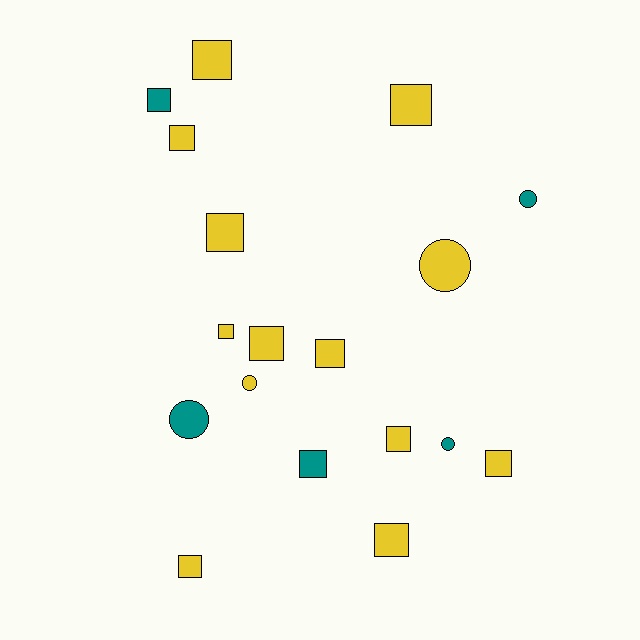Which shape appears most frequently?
Square, with 13 objects.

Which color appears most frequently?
Yellow, with 13 objects.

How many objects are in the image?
There are 18 objects.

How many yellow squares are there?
There are 11 yellow squares.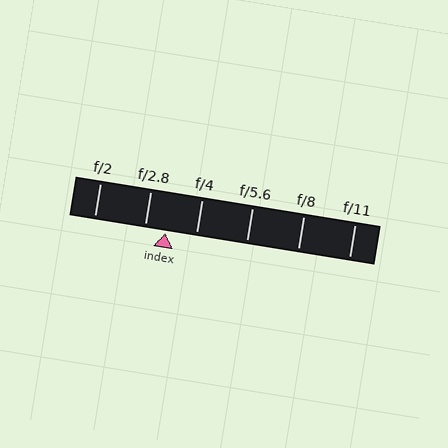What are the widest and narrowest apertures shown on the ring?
The widest aperture shown is f/2 and the narrowest is f/11.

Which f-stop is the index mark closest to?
The index mark is closest to f/2.8.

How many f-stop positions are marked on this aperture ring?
There are 6 f-stop positions marked.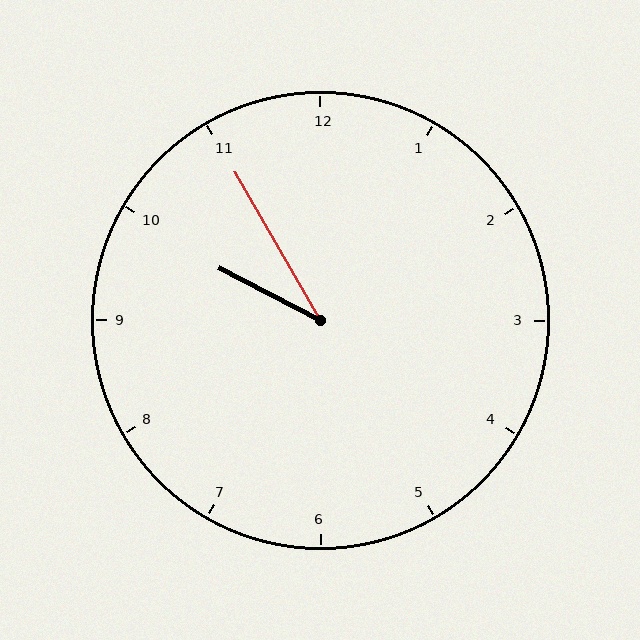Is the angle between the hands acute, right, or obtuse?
It is acute.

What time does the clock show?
9:55.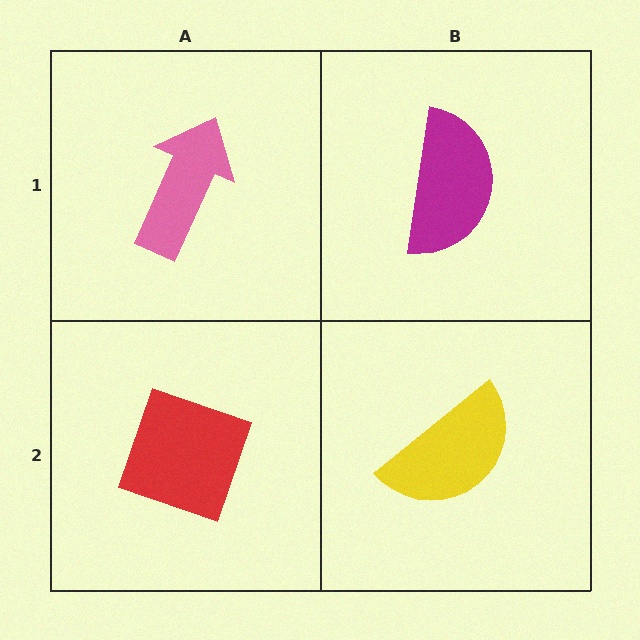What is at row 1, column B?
A magenta semicircle.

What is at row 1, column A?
A pink arrow.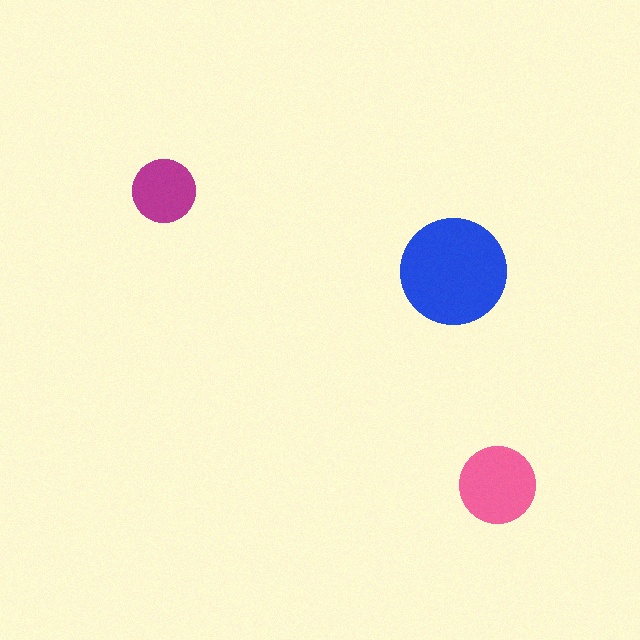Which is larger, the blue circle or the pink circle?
The blue one.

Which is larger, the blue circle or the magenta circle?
The blue one.